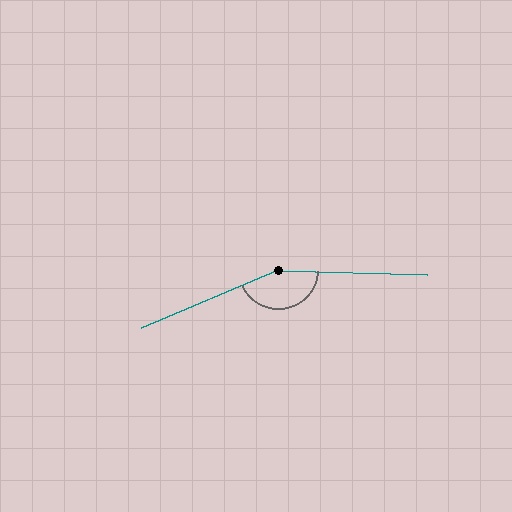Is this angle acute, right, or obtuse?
It is obtuse.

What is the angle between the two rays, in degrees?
Approximately 155 degrees.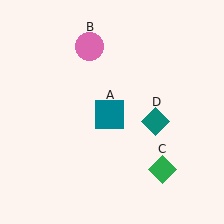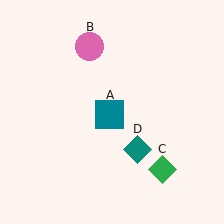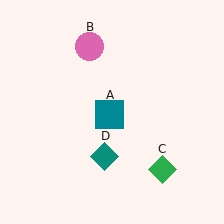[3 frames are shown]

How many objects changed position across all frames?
1 object changed position: teal diamond (object D).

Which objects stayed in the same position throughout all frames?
Teal square (object A) and pink circle (object B) and green diamond (object C) remained stationary.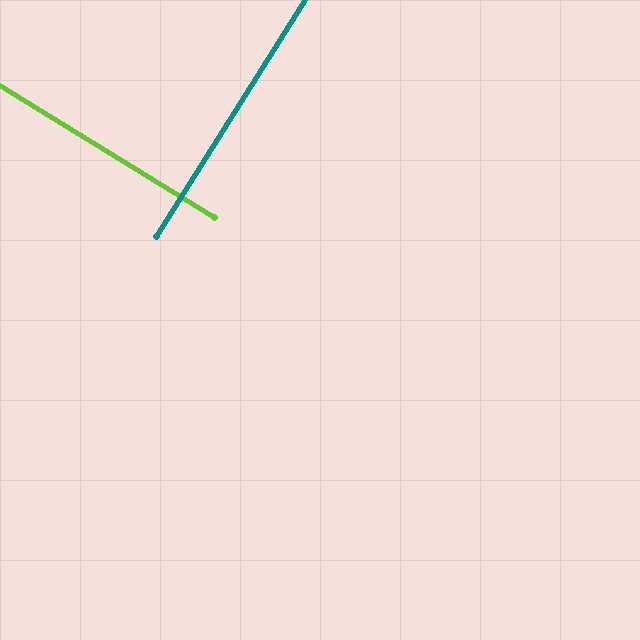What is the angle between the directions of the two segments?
Approximately 89 degrees.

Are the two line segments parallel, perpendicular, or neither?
Perpendicular — they meet at approximately 89°.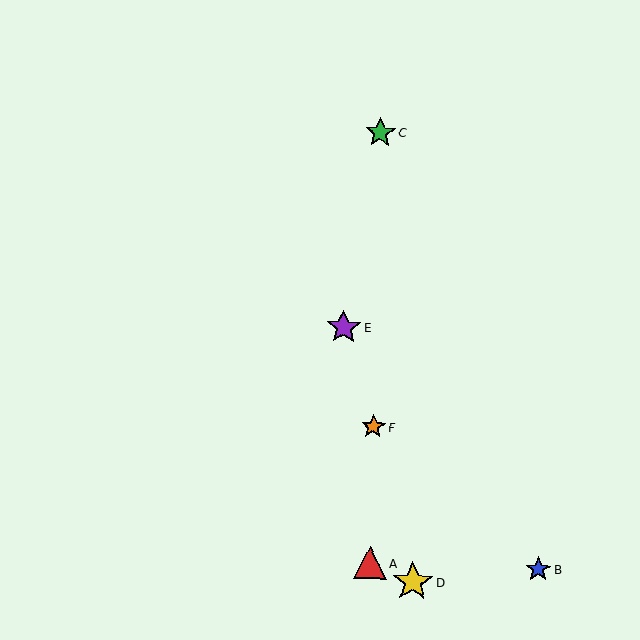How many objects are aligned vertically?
3 objects (A, C, F) are aligned vertically.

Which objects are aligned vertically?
Objects A, C, F are aligned vertically.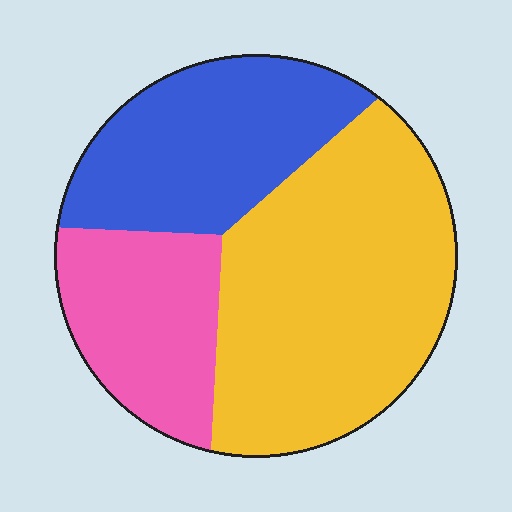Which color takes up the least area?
Pink, at roughly 20%.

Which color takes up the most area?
Yellow, at roughly 50%.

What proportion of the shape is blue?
Blue covers roughly 30% of the shape.